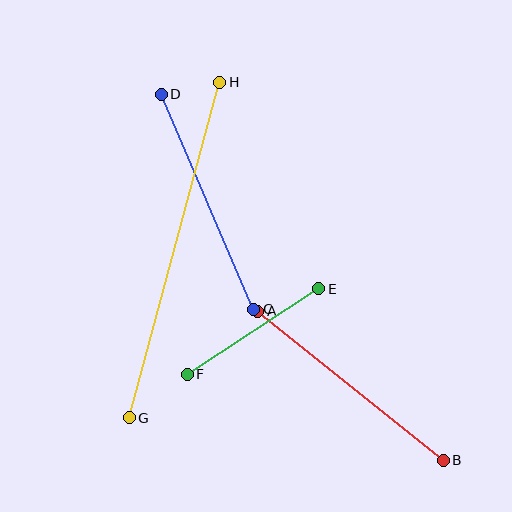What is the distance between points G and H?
The distance is approximately 347 pixels.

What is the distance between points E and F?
The distance is approximately 157 pixels.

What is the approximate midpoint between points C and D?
The midpoint is at approximately (208, 202) pixels.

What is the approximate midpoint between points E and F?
The midpoint is at approximately (253, 332) pixels.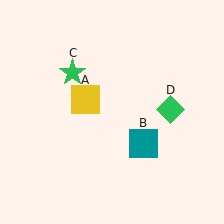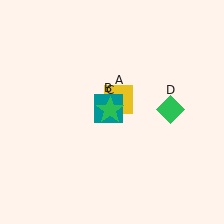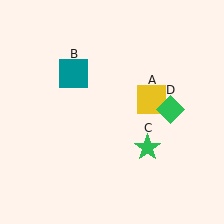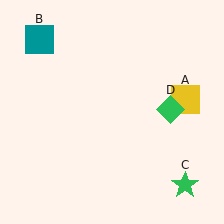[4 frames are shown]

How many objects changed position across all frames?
3 objects changed position: yellow square (object A), teal square (object B), green star (object C).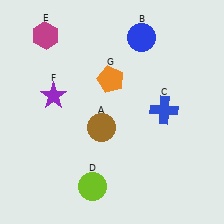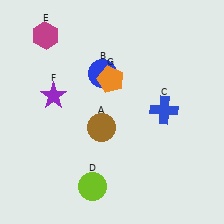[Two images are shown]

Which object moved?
The blue circle (B) moved left.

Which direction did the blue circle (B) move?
The blue circle (B) moved left.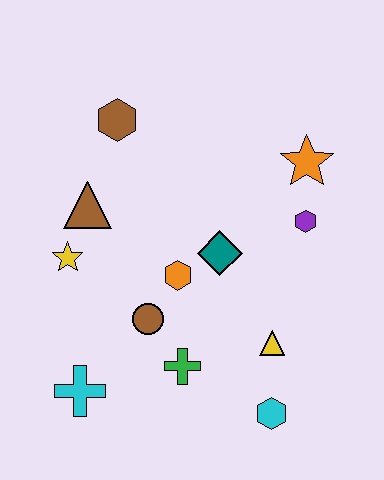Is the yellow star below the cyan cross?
No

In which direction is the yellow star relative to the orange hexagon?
The yellow star is to the left of the orange hexagon.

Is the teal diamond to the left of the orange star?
Yes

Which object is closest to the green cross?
The brown circle is closest to the green cross.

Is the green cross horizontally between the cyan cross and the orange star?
Yes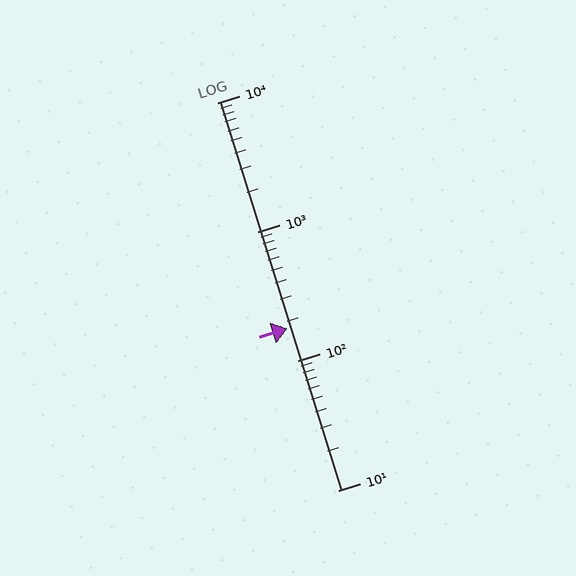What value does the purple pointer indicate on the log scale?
The pointer indicates approximately 180.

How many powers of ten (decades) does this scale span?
The scale spans 3 decades, from 10 to 10000.